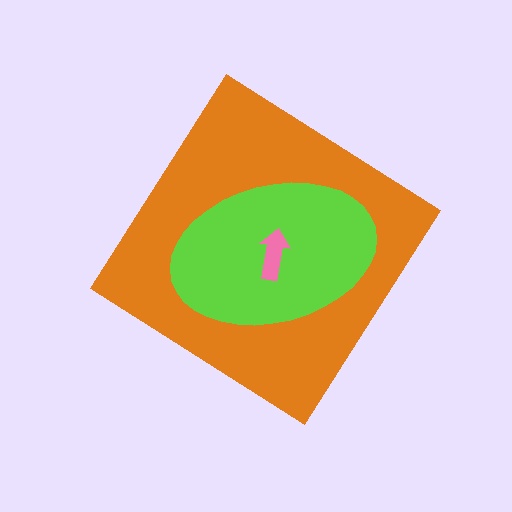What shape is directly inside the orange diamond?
The lime ellipse.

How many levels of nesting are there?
3.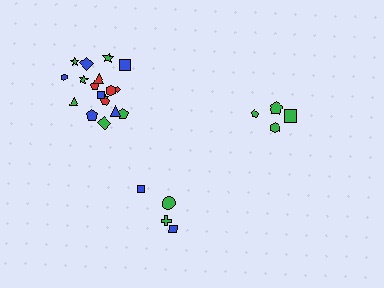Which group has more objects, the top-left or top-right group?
The top-left group.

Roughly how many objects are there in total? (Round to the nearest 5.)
Roughly 25 objects in total.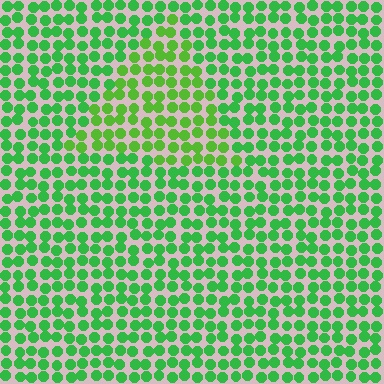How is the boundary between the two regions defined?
The boundary is defined purely by a slight shift in hue (about 24 degrees). Spacing, size, and orientation are identical on both sides.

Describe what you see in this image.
The image is filled with small green elements in a uniform arrangement. A triangle-shaped region is visible where the elements are tinted to a slightly different hue, forming a subtle color boundary.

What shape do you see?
I see a triangle.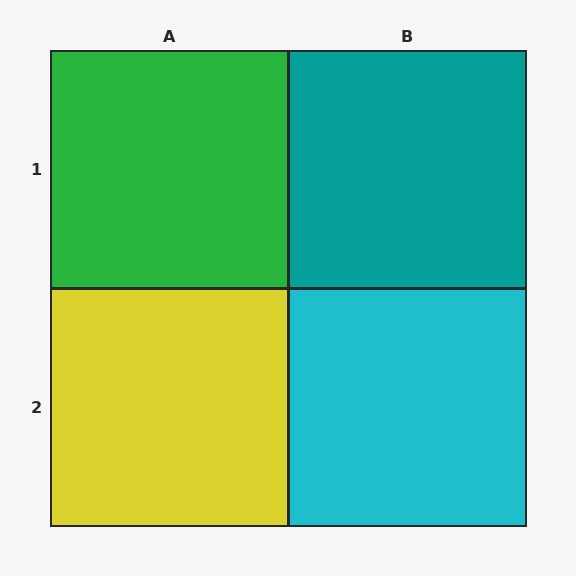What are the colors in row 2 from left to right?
Yellow, cyan.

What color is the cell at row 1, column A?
Green.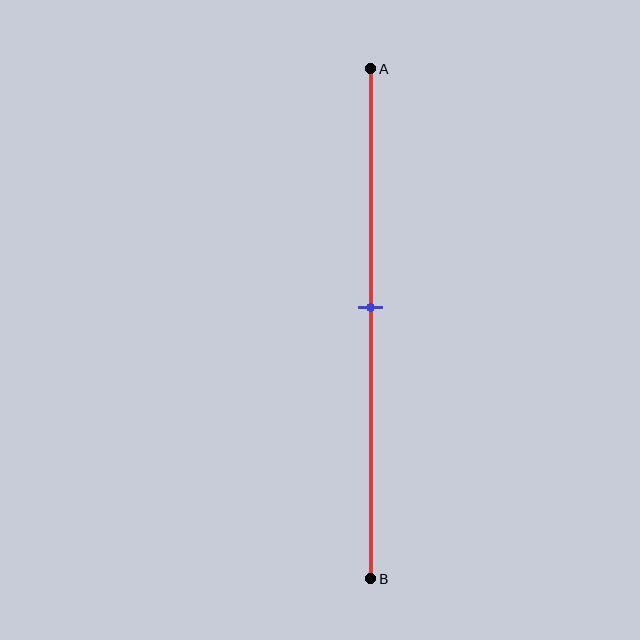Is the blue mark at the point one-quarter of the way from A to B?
No, the mark is at about 45% from A, not at the 25% one-quarter point.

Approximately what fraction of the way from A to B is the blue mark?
The blue mark is approximately 45% of the way from A to B.